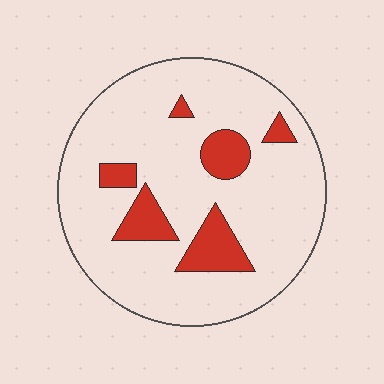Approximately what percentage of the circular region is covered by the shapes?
Approximately 15%.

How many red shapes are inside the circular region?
6.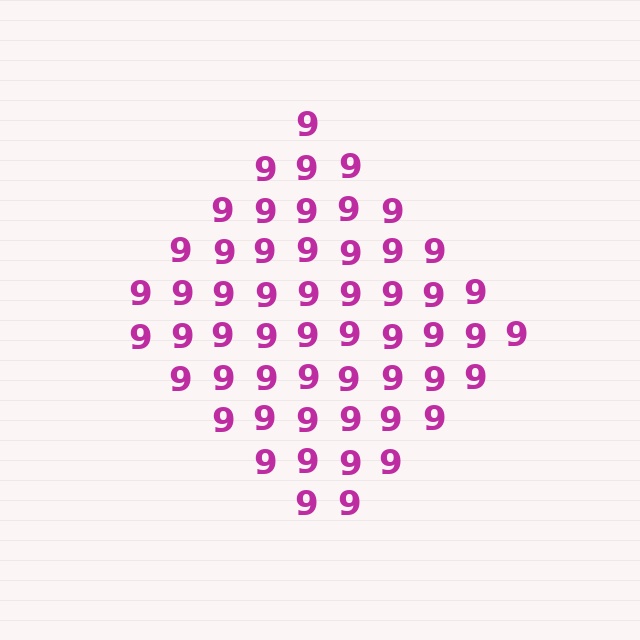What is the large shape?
The large shape is a diamond.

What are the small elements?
The small elements are digit 9's.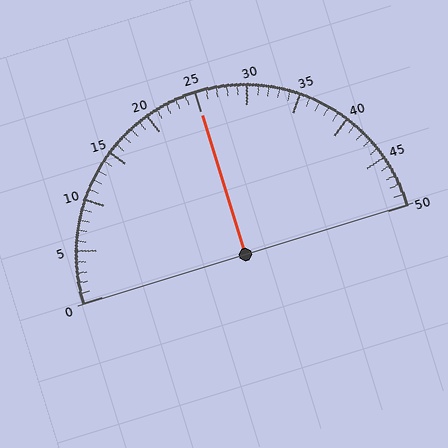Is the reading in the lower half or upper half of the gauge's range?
The reading is in the upper half of the range (0 to 50).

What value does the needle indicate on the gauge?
The needle indicates approximately 25.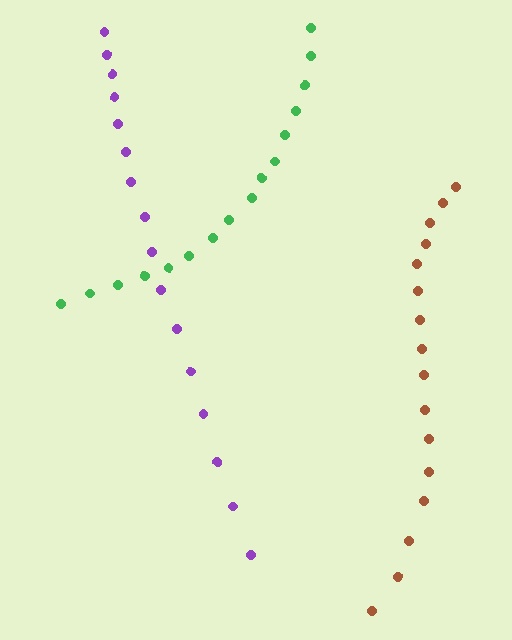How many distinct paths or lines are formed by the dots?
There are 3 distinct paths.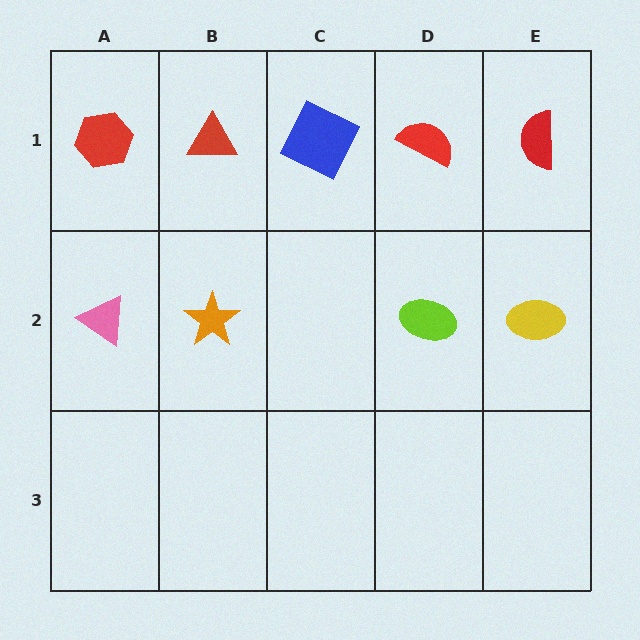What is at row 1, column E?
A red semicircle.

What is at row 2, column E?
A yellow ellipse.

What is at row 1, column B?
A red triangle.